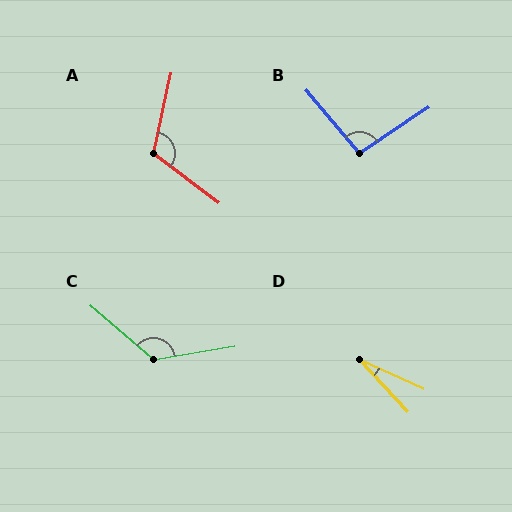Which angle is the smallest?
D, at approximately 23 degrees.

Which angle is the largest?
C, at approximately 130 degrees.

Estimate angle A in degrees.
Approximately 115 degrees.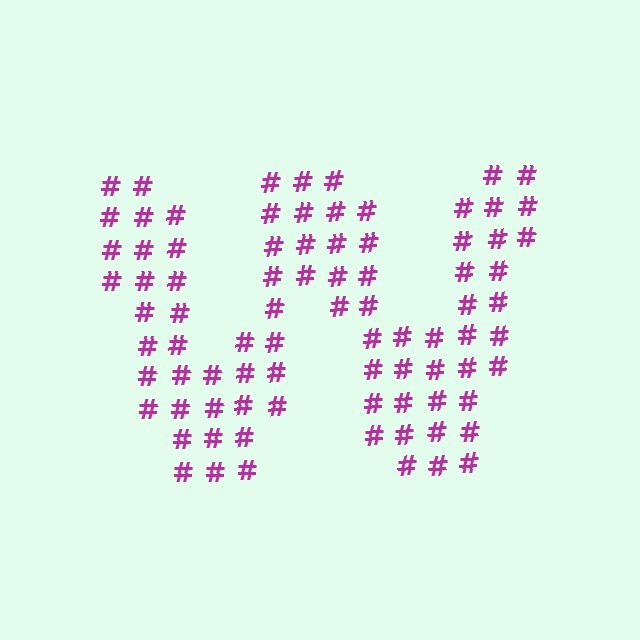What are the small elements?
The small elements are hash symbols.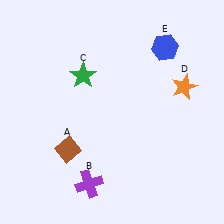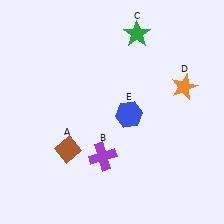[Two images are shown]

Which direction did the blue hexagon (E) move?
The blue hexagon (E) moved down.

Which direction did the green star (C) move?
The green star (C) moved right.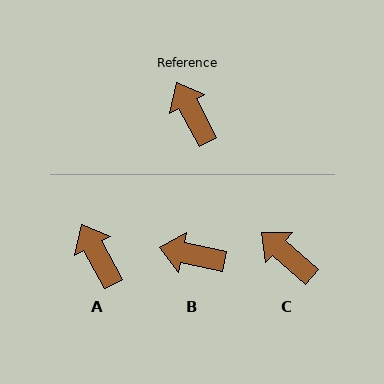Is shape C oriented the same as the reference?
No, it is off by about 20 degrees.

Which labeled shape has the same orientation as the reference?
A.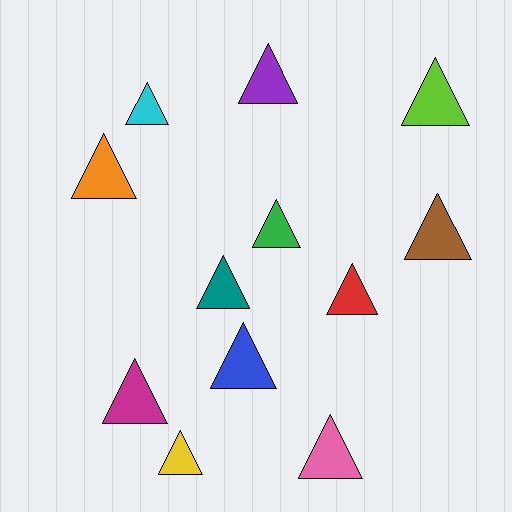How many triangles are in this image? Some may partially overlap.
There are 12 triangles.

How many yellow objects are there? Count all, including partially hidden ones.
There is 1 yellow object.